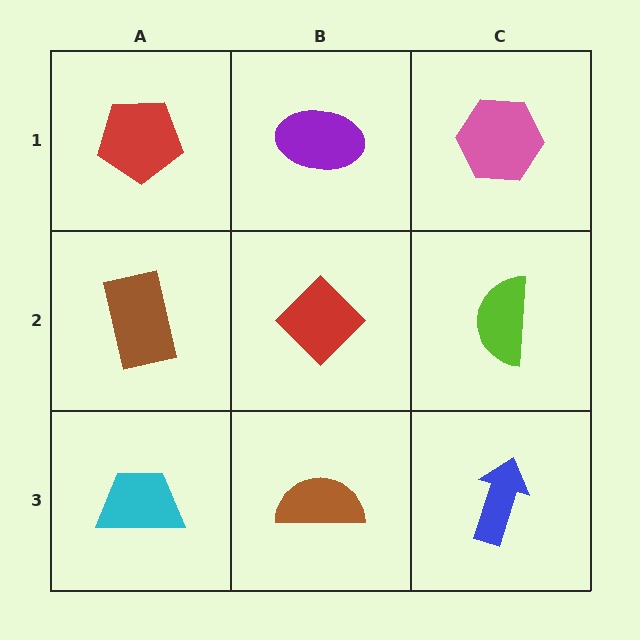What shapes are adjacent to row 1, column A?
A brown rectangle (row 2, column A), a purple ellipse (row 1, column B).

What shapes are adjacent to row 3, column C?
A lime semicircle (row 2, column C), a brown semicircle (row 3, column B).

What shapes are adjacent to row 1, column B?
A red diamond (row 2, column B), a red pentagon (row 1, column A), a pink hexagon (row 1, column C).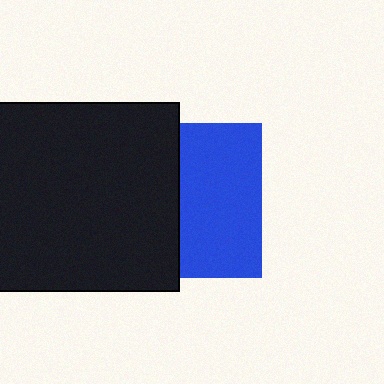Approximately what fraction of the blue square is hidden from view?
Roughly 47% of the blue square is hidden behind the black square.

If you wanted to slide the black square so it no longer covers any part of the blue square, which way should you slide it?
Slide it left — that is the most direct way to separate the two shapes.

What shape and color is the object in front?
The object in front is a black square.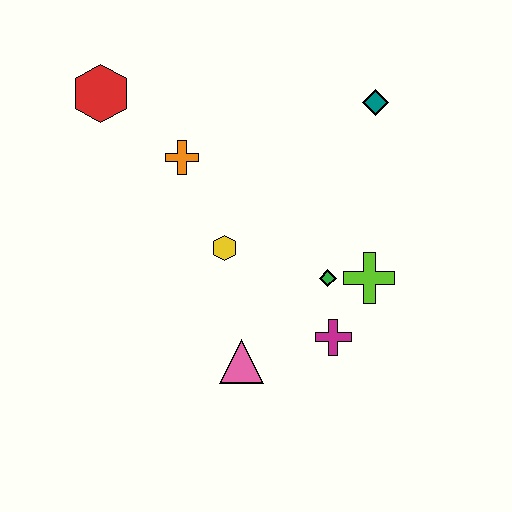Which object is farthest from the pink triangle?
The red hexagon is farthest from the pink triangle.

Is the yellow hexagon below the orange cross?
Yes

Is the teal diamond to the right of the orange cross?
Yes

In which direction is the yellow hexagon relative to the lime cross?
The yellow hexagon is to the left of the lime cross.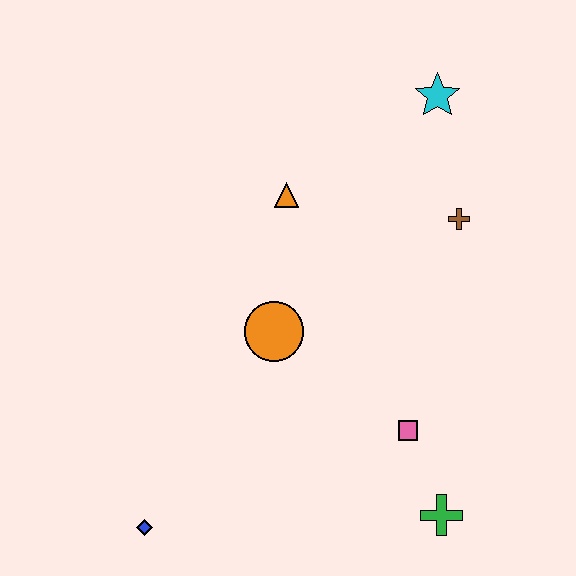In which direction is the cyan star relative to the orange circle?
The cyan star is above the orange circle.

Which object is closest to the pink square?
The green cross is closest to the pink square.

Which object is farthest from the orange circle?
The cyan star is farthest from the orange circle.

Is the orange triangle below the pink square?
No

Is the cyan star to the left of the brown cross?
Yes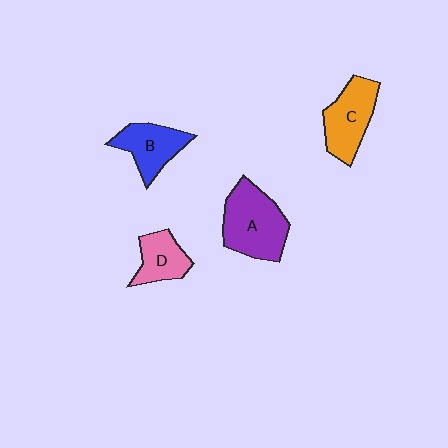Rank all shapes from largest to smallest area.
From largest to smallest: A (purple), C (orange), B (blue), D (pink).